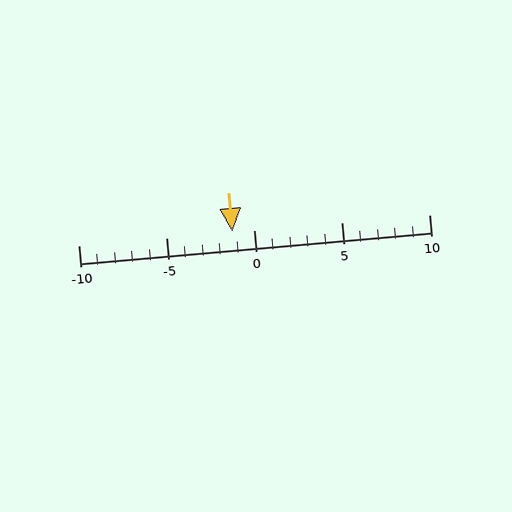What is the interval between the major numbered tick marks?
The major tick marks are spaced 5 units apart.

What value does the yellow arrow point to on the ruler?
The yellow arrow points to approximately -1.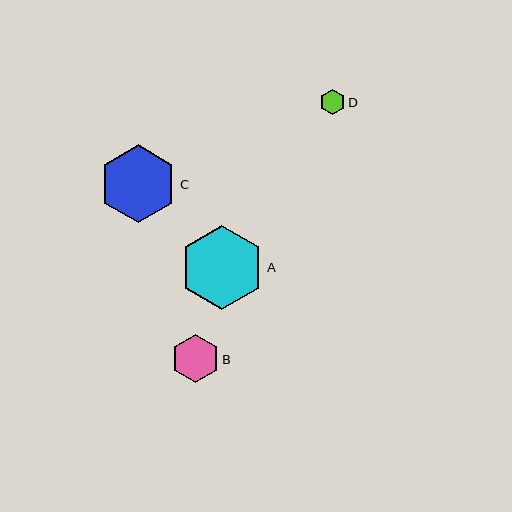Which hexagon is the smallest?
Hexagon D is the smallest with a size of approximately 25 pixels.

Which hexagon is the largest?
Hexagon A is the largest with a size of approximately 84 pixels.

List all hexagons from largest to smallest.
From largest to smallest: A, C, B, D.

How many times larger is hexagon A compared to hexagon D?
Hexagon A is approximately 3.3 times the size of hexagon D.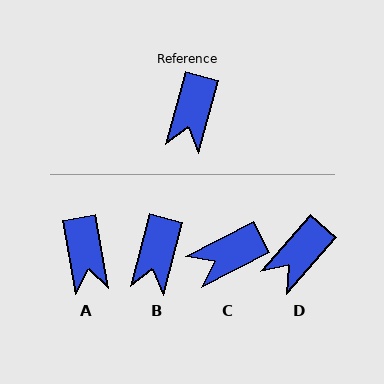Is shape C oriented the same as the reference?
No, it is off by about 48 degrees.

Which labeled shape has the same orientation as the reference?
B.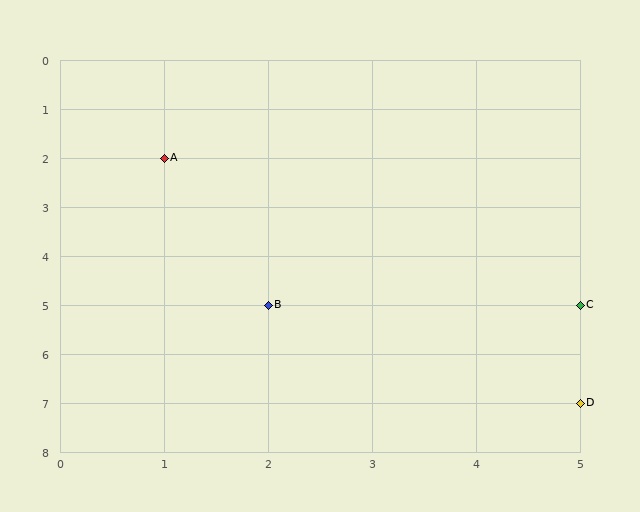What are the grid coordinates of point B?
Point B is at grid coordinates (2, 5).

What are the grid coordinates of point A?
Point A is at grid coordinates (1, 2).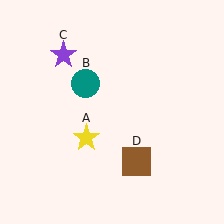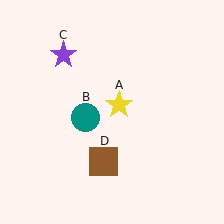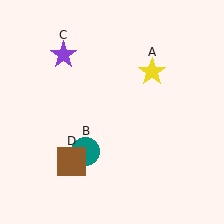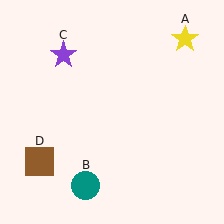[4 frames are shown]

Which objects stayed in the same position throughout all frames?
Purple star (object C) remained stationary.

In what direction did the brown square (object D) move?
The brown square (object D) moved left.